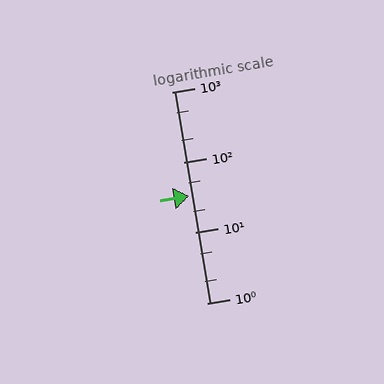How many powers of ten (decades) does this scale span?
The scale spans 3 decades, from 1 to 1000.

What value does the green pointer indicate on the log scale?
The pointer indicates approximately 33.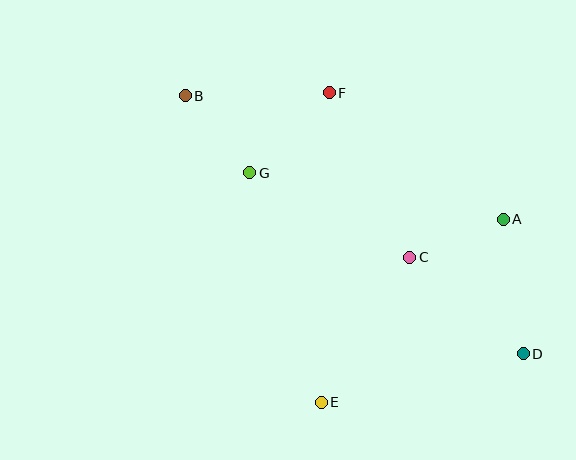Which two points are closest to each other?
Points B and G are closest to each other.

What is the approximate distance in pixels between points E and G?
The distance between E and G is approximately 240 pixels.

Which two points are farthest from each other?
Points B and D are farthest from each other.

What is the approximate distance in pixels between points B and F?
The distance between B and F is approximately 144 pixels.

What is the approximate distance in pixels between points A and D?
The distance between A and D is approximately 136 pixels.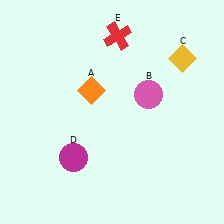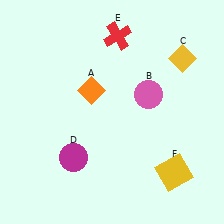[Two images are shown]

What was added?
A yellow square (F) was added in Image 2.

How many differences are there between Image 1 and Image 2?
There is 1 difference between the two images.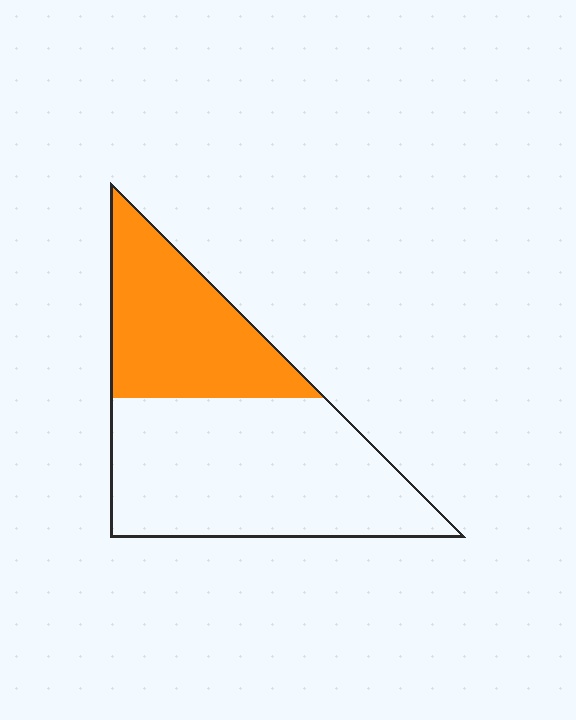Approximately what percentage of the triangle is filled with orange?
Approximately 35%.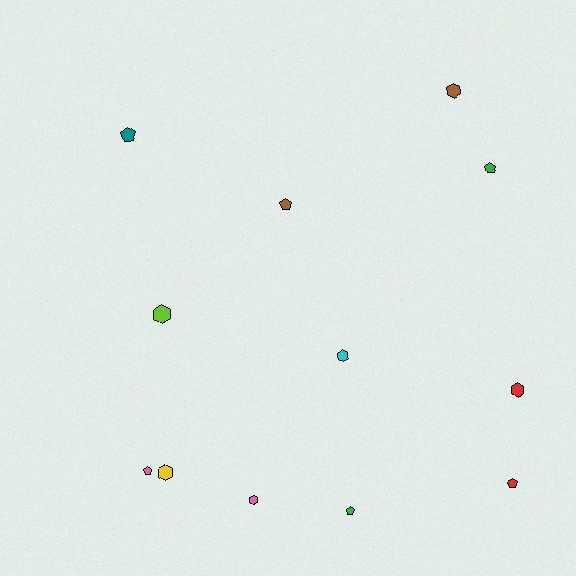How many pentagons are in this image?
There are 6 pentagons.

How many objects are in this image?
There are 12 objects.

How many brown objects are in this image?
There are 2 brown objects.